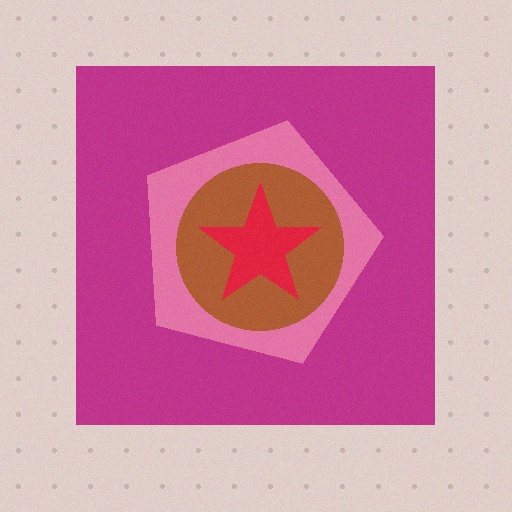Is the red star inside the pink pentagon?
Yes.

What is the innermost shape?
The red star.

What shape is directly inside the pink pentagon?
The brown circle.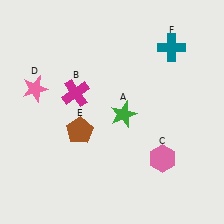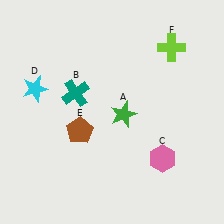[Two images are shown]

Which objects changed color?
B changed from magenta to teal. D changed from pink to cyan. F changed from teal to lime.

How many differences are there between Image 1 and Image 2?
There are 3 differences between the two images.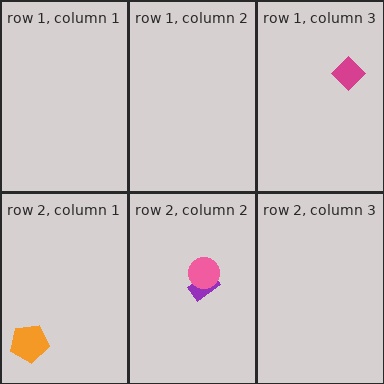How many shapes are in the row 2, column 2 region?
2.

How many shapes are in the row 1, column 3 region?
1.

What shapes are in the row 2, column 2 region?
The purple rectangle, the pink circle.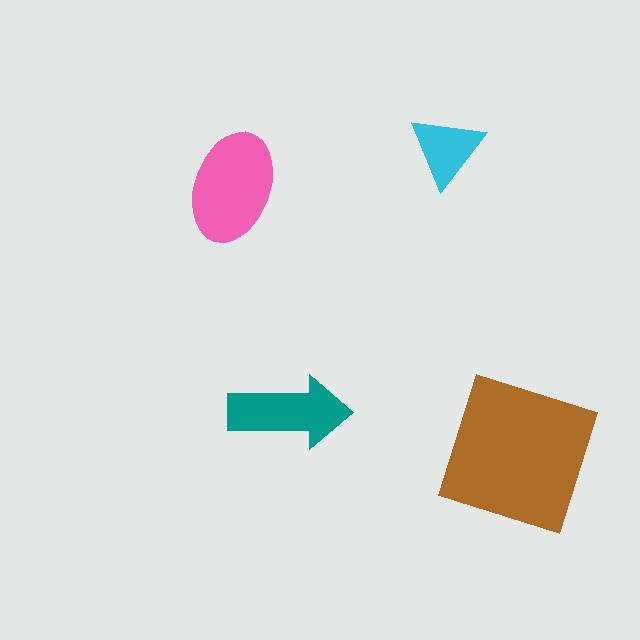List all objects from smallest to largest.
The cyan triangle, the teal arrow, the pink ellipse, the brown square.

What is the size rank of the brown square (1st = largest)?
1st.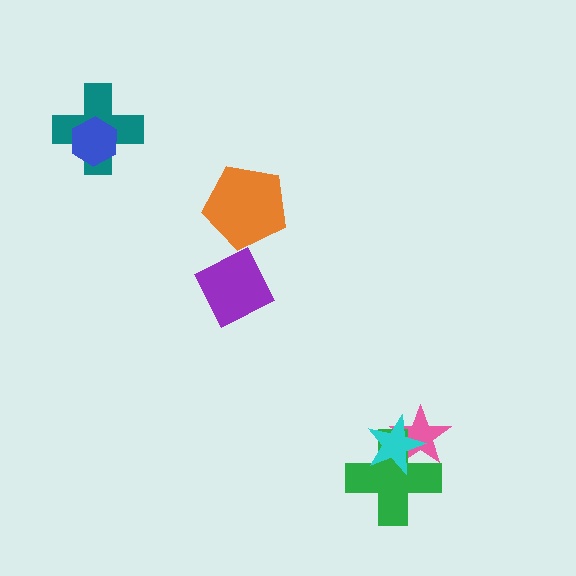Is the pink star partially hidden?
Yes, it is partially covered by another shape.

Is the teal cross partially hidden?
Yes, it is partially covered by another shape.